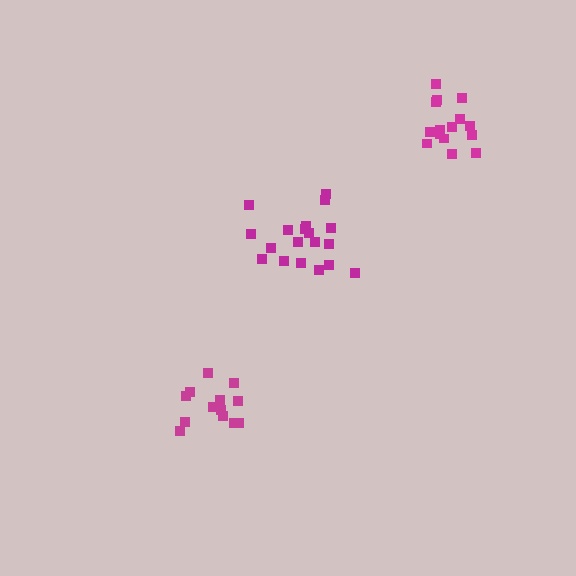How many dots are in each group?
Group 1: 13 dots, Group 2: 15 dots, Group 3: 19 dots (47 total).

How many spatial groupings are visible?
There are 3 spatial groupings.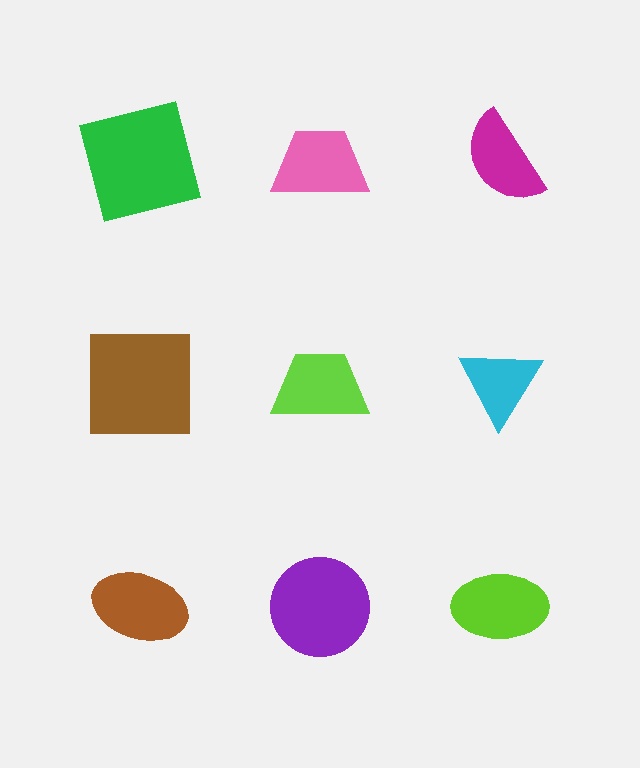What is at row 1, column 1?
A green square.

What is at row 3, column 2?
A purple circle.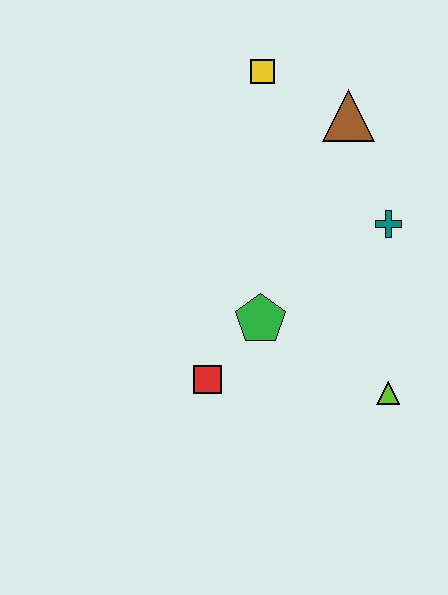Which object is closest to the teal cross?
The brown triangle is closest to the teal cross.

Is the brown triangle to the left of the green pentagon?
No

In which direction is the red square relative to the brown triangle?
The red square is below the brown triangle.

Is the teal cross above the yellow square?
No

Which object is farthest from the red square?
The yellow square is farthest from the red square.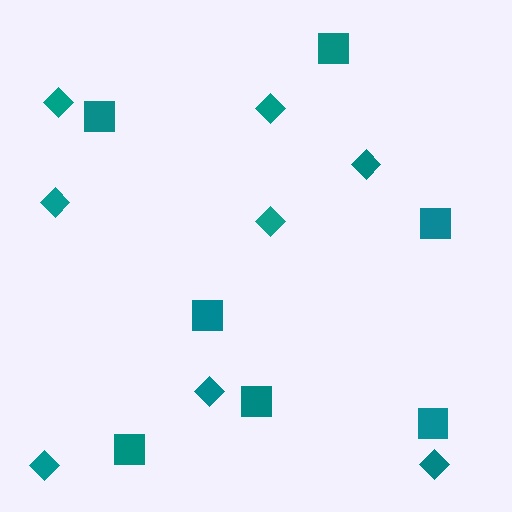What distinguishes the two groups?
There are 2 groups: one group of squares (7) and one group of diamonds (8).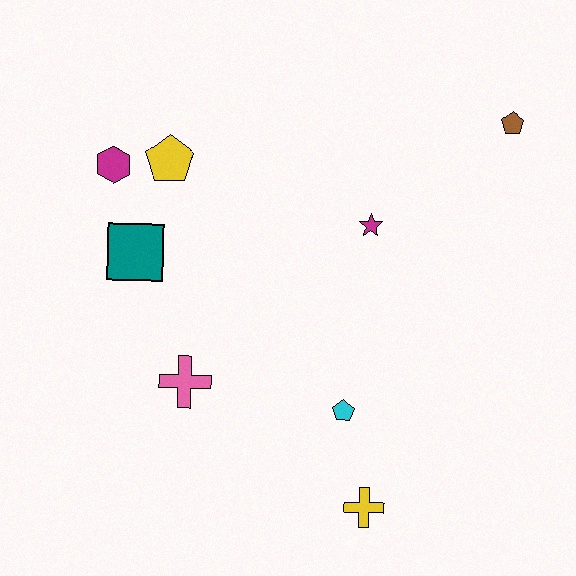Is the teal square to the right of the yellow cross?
No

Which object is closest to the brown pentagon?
The magenta star is closest to the brown pentagon.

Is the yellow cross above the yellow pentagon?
No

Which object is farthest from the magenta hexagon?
The yellow cross is farthest from the magenta hexagon.